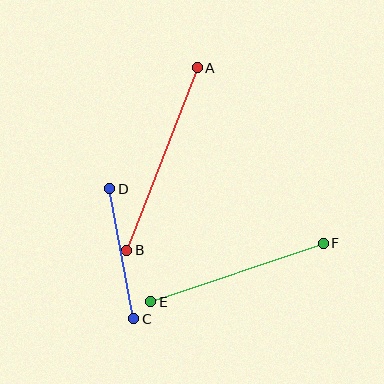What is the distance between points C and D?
The distance is approximately 132 pixels.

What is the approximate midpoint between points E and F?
The midpoint is at approximately (237, 272) pixels.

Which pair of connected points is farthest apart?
Points A and B are farthest apart.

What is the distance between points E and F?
The distance is approximately 182 pixels.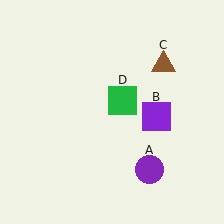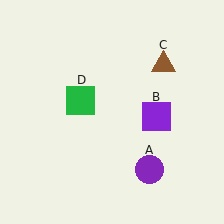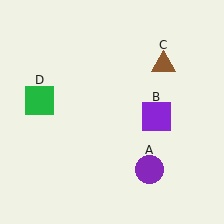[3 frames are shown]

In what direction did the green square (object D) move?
The green square (object D) moved left.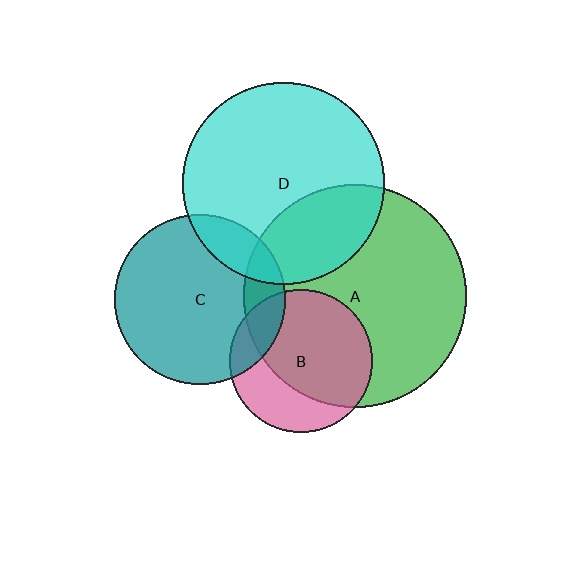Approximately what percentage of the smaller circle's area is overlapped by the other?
Approximately 15%.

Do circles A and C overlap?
Yes.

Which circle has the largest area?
Circle A (green).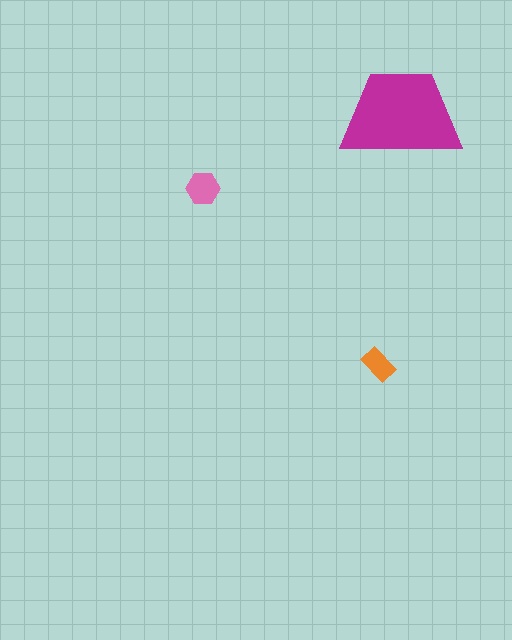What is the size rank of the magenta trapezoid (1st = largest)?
1st.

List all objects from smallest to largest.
The orange rectangle, the pink hexagon, the magenta trapezoid.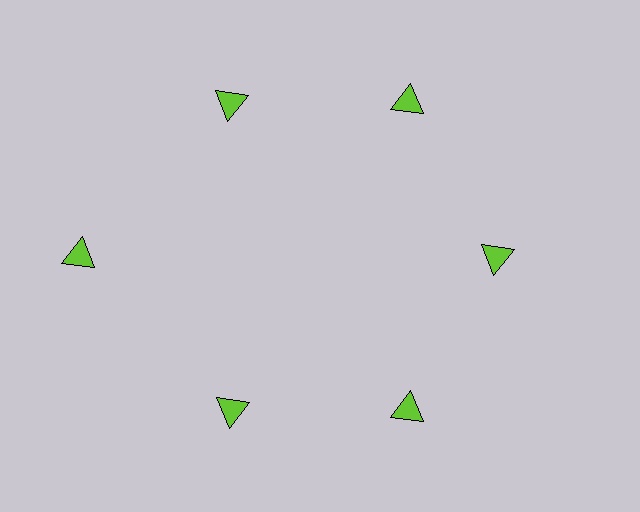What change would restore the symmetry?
The symmetry would be restored by moving it inward, back onto the ring so that all 6 triangles sit at equal angles and equal distance from the center.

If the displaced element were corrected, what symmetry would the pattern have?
It would have 6-fold rotational symmetry — the pattern would map onto itself every 60 degrees.